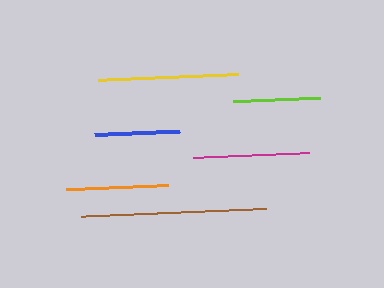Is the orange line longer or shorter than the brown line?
The brown line is longer than the orange line.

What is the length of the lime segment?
The lime segment is approximately 86 pixels long.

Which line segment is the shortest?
The blue line is the shortest at approximately 84 pixels.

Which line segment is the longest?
The brown line is the longest at approximately 185 pixels.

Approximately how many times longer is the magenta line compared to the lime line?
The magenta line is approximately 1.4 times the length of the lime line.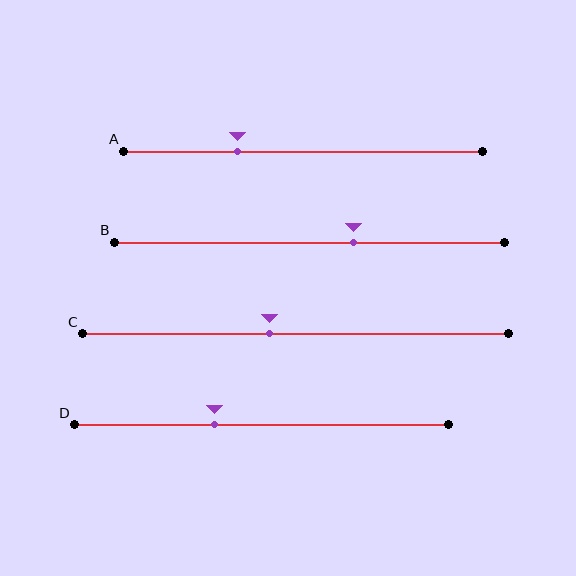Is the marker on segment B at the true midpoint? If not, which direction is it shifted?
No, the marker on segment B is shifted to the right by about 11% of the segment length.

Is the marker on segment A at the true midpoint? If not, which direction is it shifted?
No, the marker on segment A is shifted to the left by about 18% of the segment length.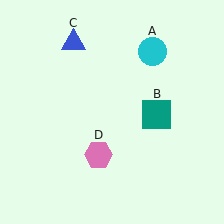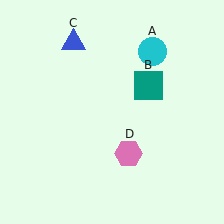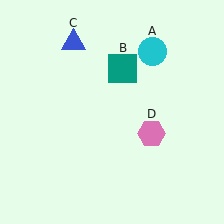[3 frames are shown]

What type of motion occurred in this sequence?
The teal square (object B), pink hexagon (object D) rotated counterclockwise around the center of the scene.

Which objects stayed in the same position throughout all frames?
Cyan circle (object A) and blue triangle (object C) remained stationary.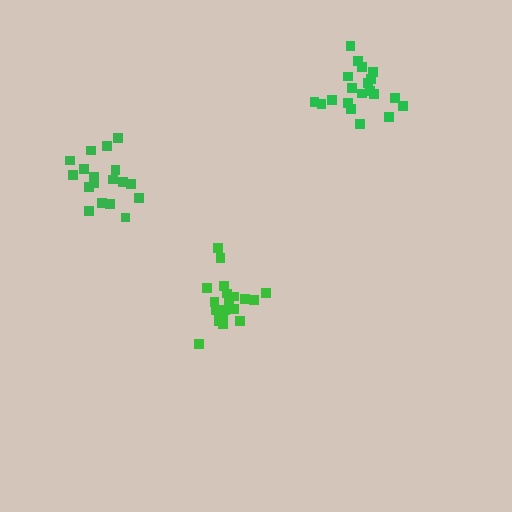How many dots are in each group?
Group 1: 18 dots, Group 2: 20 dots, Group 3: 20 dots (58 total).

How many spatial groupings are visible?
There are 3 spatial groupings.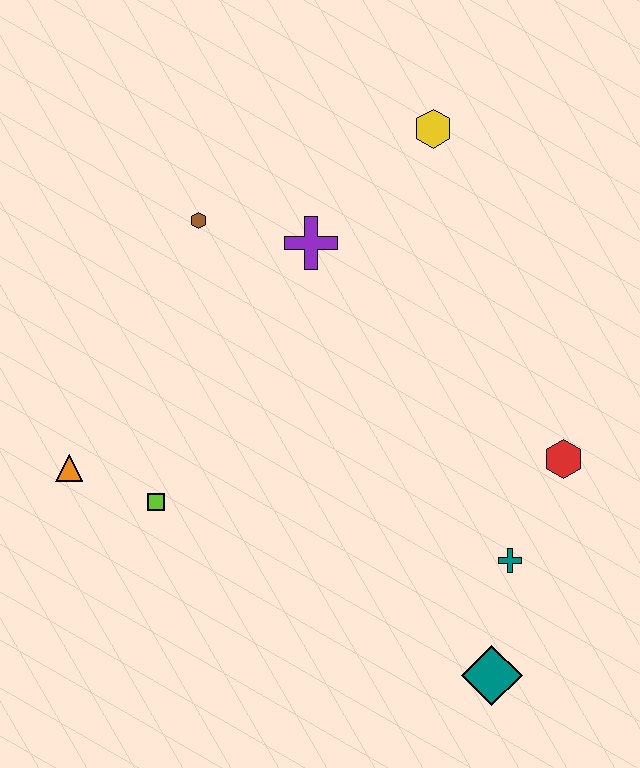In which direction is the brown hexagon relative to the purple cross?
The brown hexagon is to the left of the purple cross.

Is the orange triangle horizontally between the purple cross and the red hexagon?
No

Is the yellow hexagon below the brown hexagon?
No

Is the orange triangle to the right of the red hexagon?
No